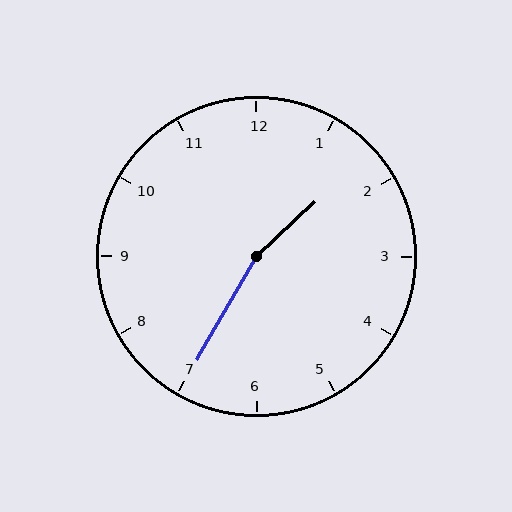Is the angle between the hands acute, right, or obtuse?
It is obtuse.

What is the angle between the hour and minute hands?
Approximately 162 degrees.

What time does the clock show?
1:35.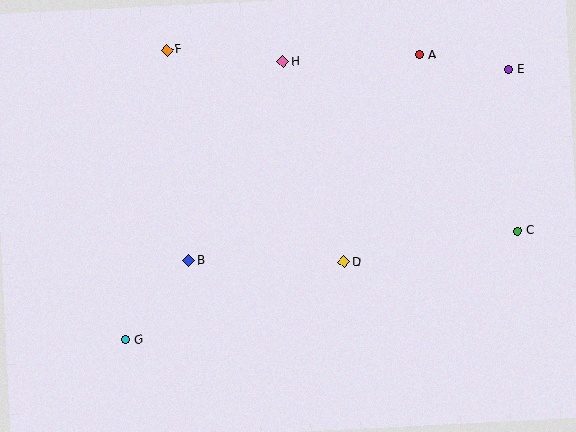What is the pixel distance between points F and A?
The distance between F and A is 253 pixels.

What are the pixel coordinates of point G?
Point G is at (126, 340).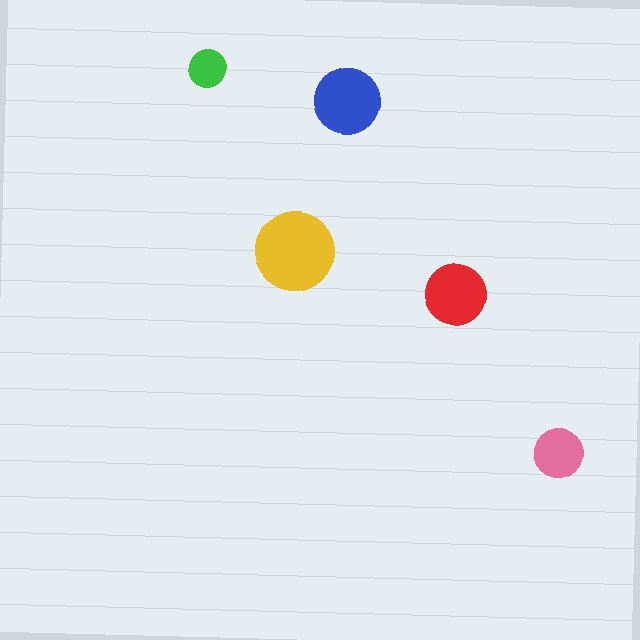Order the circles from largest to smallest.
the yellow one, the blue one, the red one, the pink one, the green one.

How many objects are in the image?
There are 5 objects in the image.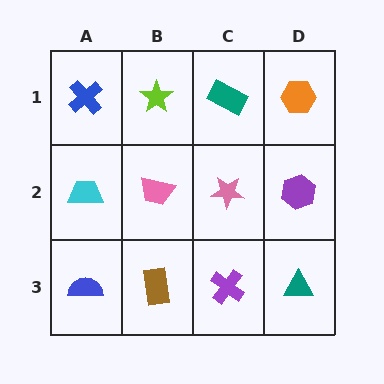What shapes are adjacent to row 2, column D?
An orange hexagon (row 1, column D), a teal triangle (row 3, column D), a pink star (row 2, column C).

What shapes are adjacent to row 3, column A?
A cyan trapezoid (row 2, column A), a brown rectangle (row 3, column B).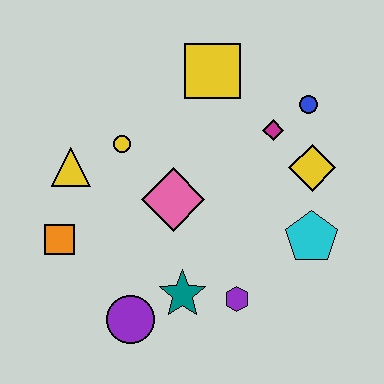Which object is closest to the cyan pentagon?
The yellow diamond is closest to the cyan pentagon.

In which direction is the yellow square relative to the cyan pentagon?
The yellow square is above the cyan pentagon.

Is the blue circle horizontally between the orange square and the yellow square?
No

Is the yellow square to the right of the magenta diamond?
No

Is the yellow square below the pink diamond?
No